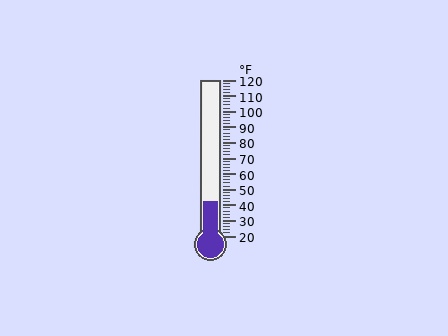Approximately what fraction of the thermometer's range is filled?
The thermometer is filled to approximately 20% of its range.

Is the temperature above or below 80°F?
The temperature is below 80°F.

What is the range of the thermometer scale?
The thermometer scale ranges from 20°F to 120°F.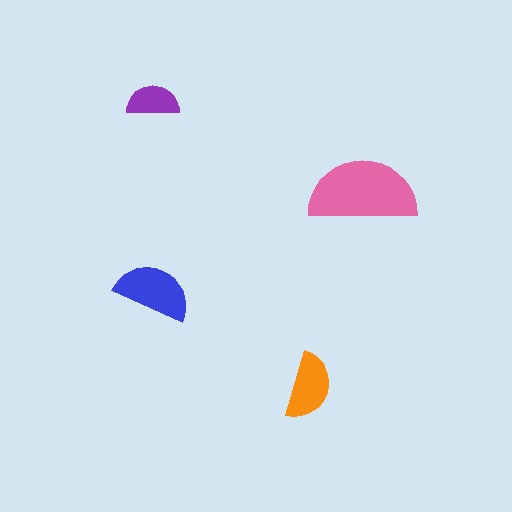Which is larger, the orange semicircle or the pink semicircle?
The pink one.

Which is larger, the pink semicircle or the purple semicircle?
The pink one.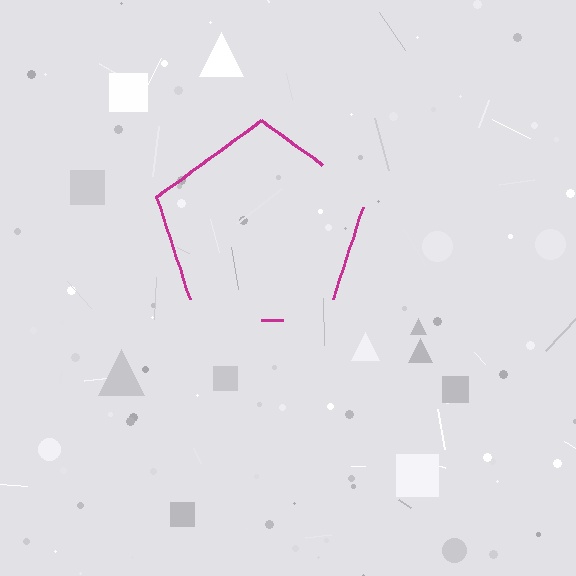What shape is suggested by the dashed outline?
The dashed outline suggests a pentagon.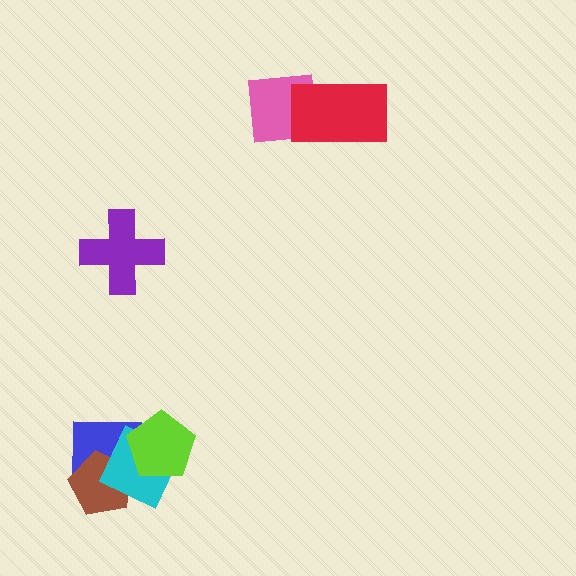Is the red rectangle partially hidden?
No, no other shape covers it.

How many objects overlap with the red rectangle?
1 object overlaps with the red rectangle.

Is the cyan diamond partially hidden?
Yes, it is partially covered by another shape.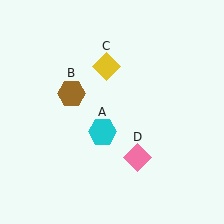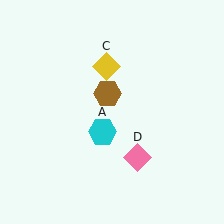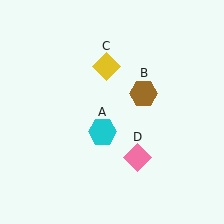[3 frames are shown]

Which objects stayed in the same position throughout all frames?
Cyan hexagon (object A) and yellow diamond (object C) and pink diamond (object D) remained stationary.